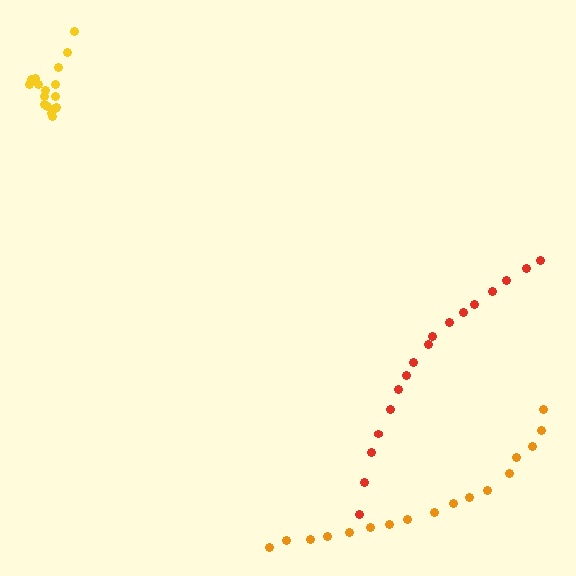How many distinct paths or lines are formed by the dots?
There are 3 distinct paths.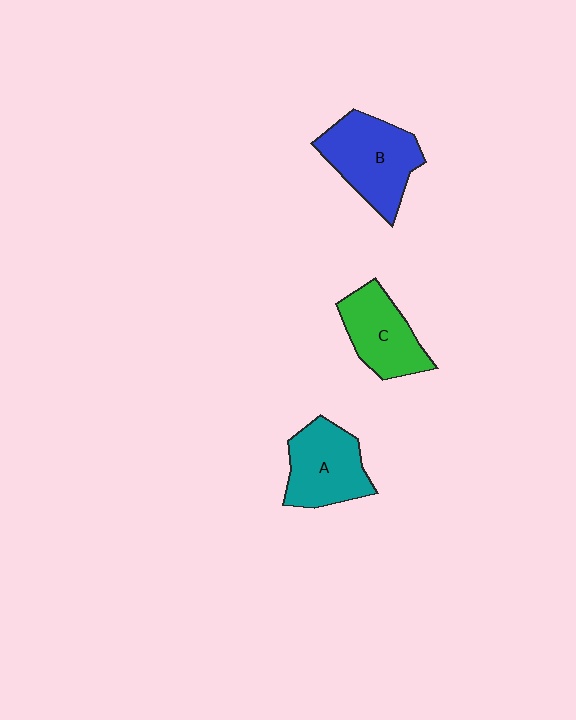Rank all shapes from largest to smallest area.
From largest to smallest: B (blue), A (teal), C (green).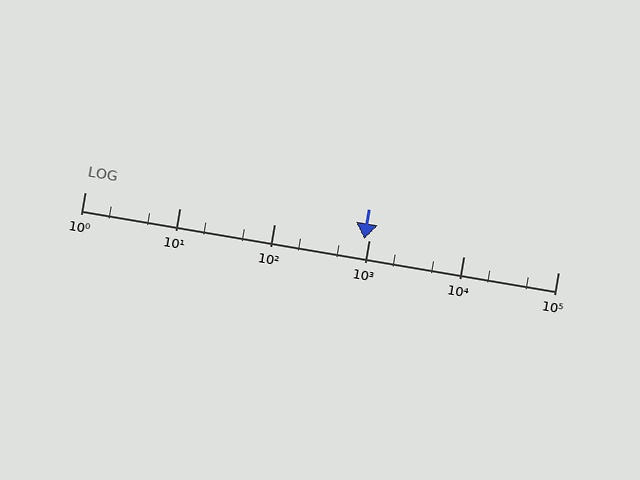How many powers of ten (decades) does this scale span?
The scale spans 5 decades, from 1 to 100000.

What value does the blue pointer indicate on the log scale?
The pointer indicates approximately 890.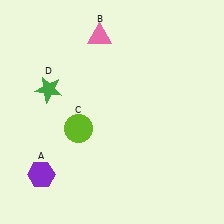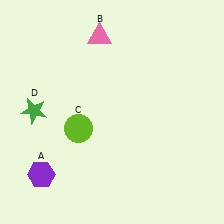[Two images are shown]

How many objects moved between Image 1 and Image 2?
1 object moved between the two images.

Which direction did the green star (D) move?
The green star (D) moved down.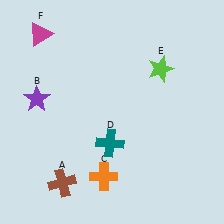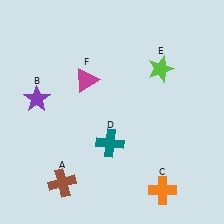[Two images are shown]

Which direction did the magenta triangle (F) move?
The magenta triangle (F) moved down.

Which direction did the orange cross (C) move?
The orange cross (C) moved right.